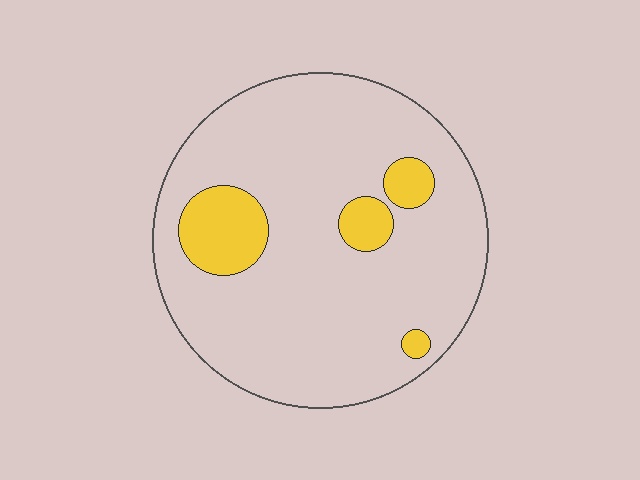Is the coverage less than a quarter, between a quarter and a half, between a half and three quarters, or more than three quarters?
Less than a quarter.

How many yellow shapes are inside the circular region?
4.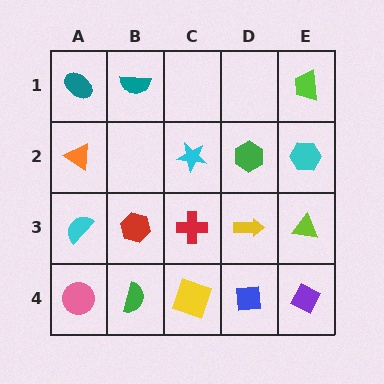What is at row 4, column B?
A green semicircle.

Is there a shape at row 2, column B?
No, that cell is empty.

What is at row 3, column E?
A lime triangle.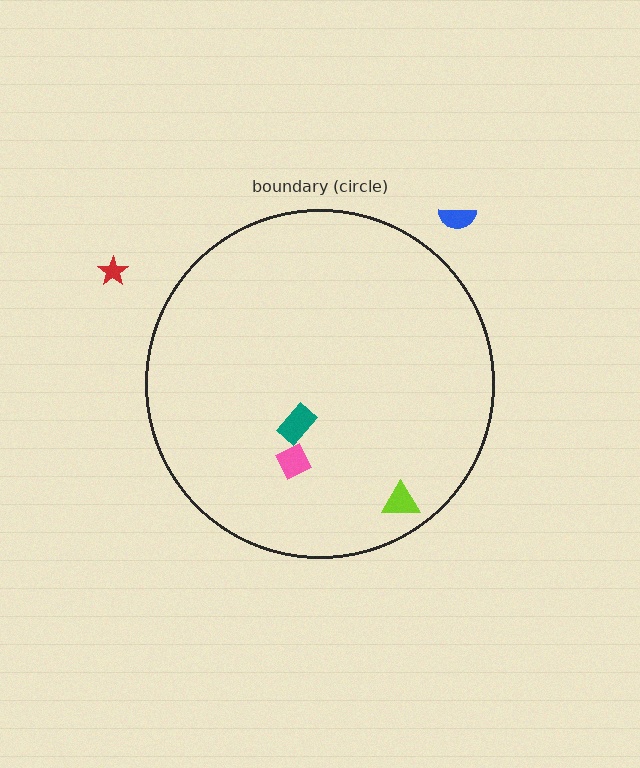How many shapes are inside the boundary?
3 inside, 2 outside.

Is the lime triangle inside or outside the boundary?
Inside.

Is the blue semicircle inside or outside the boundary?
Outside.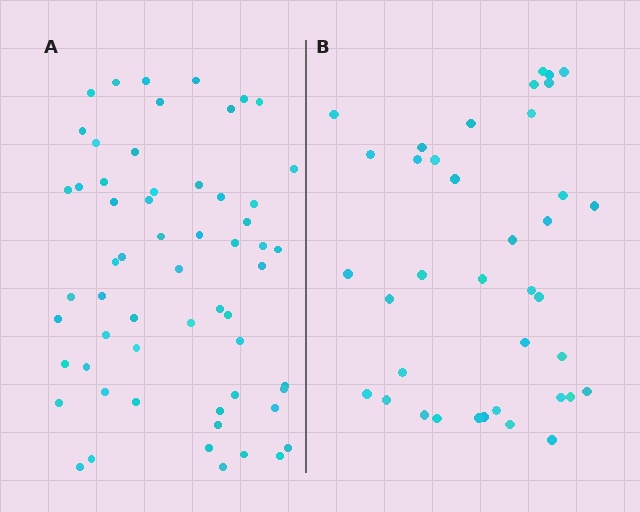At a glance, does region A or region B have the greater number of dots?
Region A (the left region) has more dots.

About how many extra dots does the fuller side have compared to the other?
Region A has approximately 20 more dots than region B.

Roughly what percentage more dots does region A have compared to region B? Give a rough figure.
About 55% more.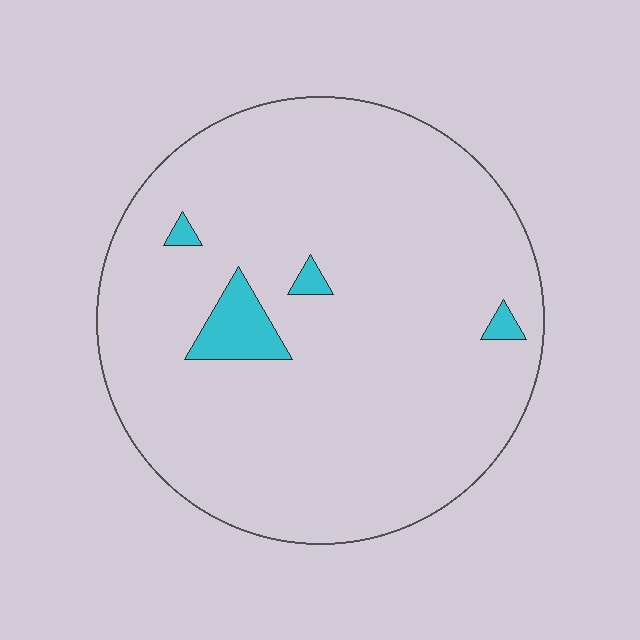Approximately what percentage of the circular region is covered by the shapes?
Approximately 5%.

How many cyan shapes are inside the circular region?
4.